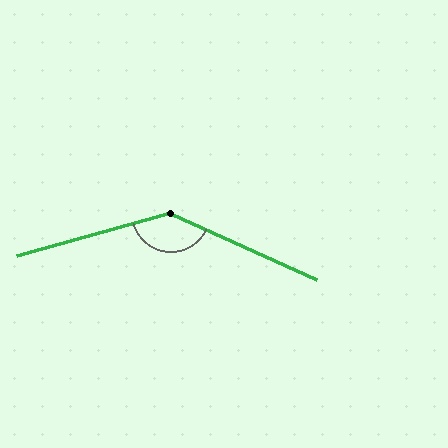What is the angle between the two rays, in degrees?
Approximately 140 degrees.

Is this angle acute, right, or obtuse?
It is obtuse.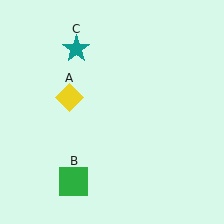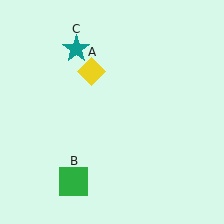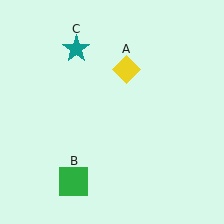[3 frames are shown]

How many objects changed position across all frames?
1 object changed position: yellow diamond (object A).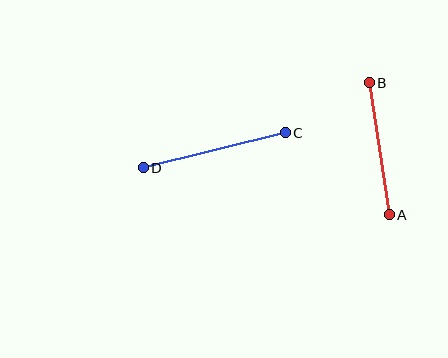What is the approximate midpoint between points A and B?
The midpoint is at approximately (379, 149) pixels.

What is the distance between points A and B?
The distance is approximately 134 pixels.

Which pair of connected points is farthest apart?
Points C and D are farthest apart.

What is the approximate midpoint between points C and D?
The midpoint is at approximately (214, 150) pixels.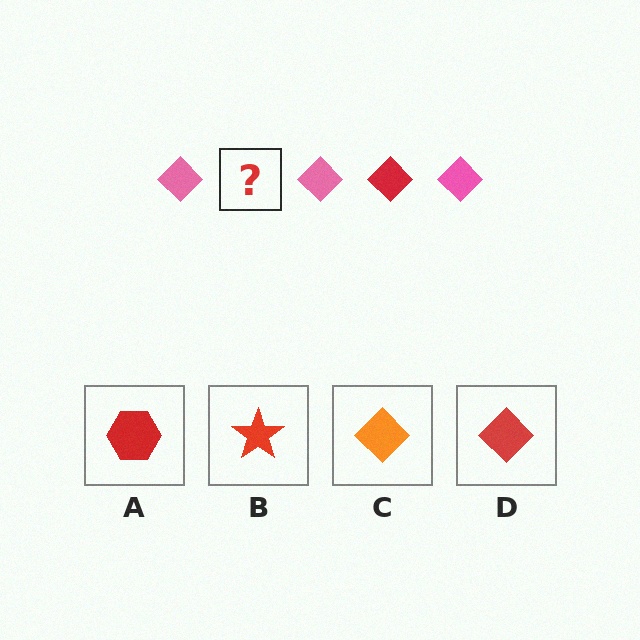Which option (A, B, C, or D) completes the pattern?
D.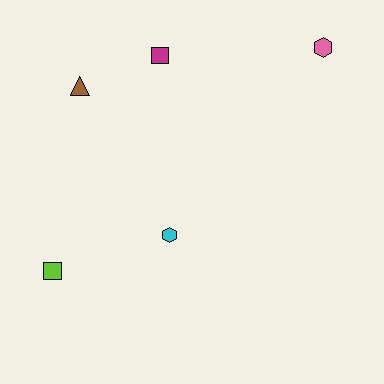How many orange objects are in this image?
There are no orange objects.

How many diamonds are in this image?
There are no diamonds.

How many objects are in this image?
There are 5 objects.